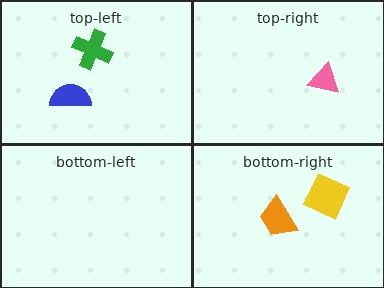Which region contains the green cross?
The top-left region.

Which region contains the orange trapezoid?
The bottom-right region.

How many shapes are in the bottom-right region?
2.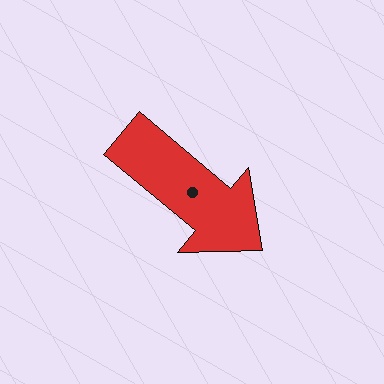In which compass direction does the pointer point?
Southeast.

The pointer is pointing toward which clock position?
Roughly 4 o'clock.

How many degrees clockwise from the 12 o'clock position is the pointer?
Approximately 130 degrees.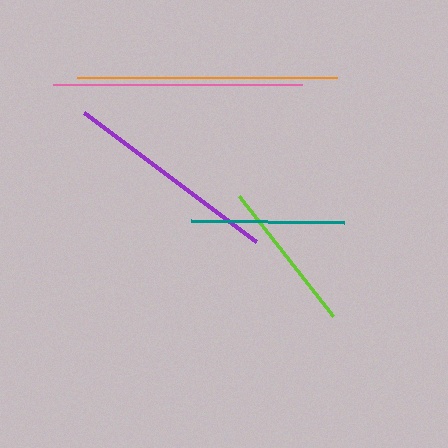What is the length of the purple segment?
The purple segment is approximately 216 pixels long.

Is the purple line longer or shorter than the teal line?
The purple line is longer than the teal line.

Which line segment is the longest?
The orange line is the longest at approximately 261 pixels.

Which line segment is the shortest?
The lime line is the shortest at approximately 153 pixels.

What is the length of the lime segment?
The lime segment is approximately 153 pixels long.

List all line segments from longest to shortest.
From longest to shortest: orange, pink, purple, teal, lime.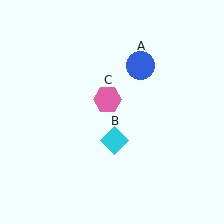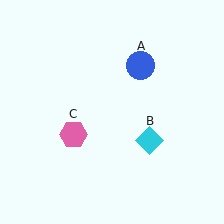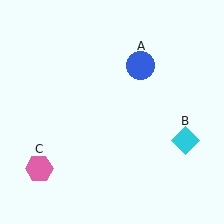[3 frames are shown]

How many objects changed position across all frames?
2 objects changed position: cyan diamond (object B), pink hexagon (object C).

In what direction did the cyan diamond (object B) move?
The cyan diamond (object B) moved right.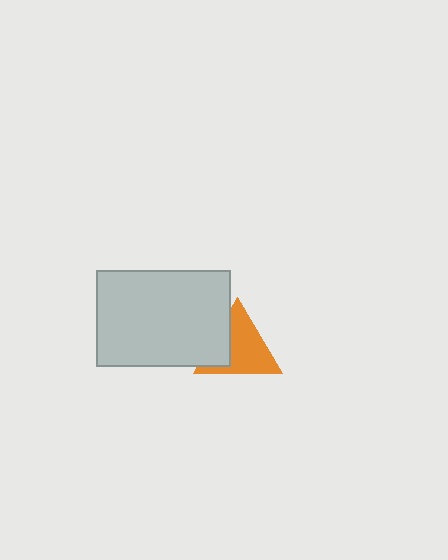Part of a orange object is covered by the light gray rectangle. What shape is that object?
It is a triangle.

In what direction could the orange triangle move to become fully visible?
The orange triangle could move right. That would shift it out from behind the light gray rectangle entirely.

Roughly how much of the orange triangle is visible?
Most of it is visible (roughly 69%).